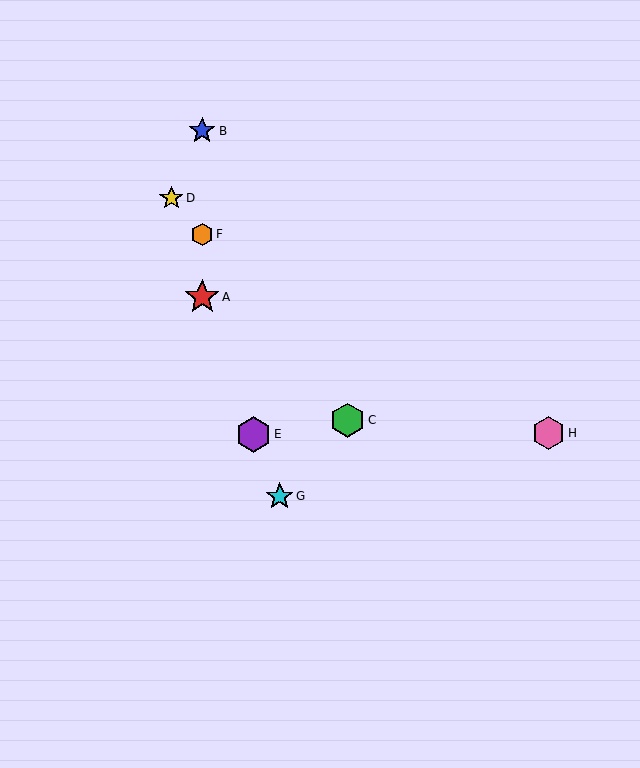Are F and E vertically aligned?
No, F is at x≈202 and E is at x≈253.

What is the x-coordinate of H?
Object H is at x≈549.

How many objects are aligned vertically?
3 objects (A, B, F) are aligned vertically.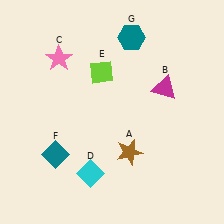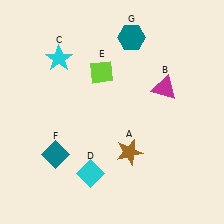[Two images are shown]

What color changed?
The star (C) changed from pink in Image 1 to cyan in Image 2.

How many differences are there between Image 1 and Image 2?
There is 1 difference between the two images.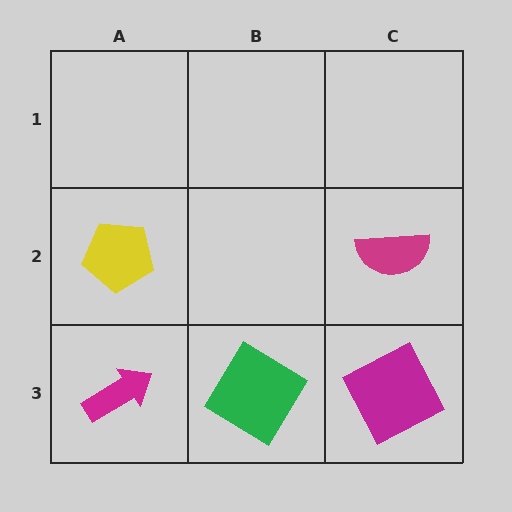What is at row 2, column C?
A magenta semicircle.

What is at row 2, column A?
A yellow pentagon.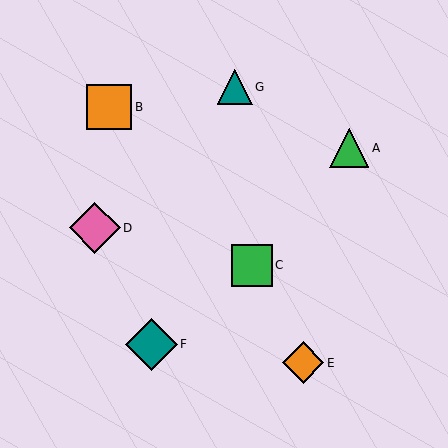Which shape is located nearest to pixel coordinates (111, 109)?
The orange square (labeled B) at (109, 107) is nearest to that location.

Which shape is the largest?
The teal diamond (labeled F) is the largest.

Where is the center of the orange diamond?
The center of the orange diamond is at (303, 363).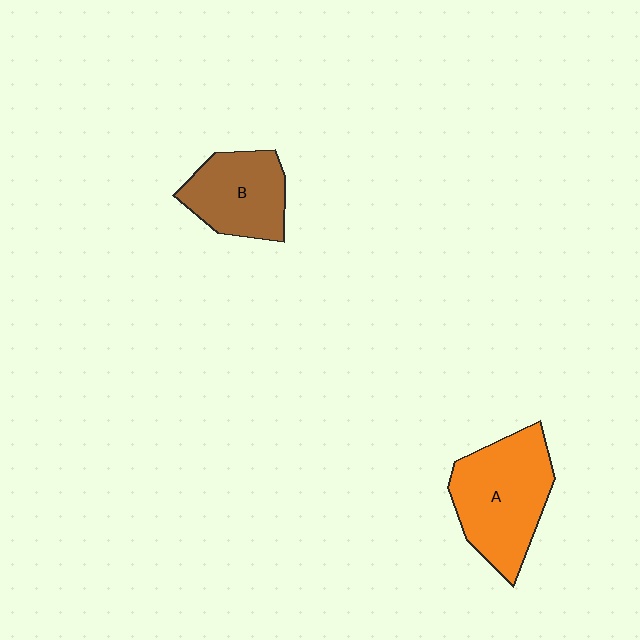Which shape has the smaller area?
Shape B (brown).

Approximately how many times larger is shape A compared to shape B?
Approximately 1.4 times.